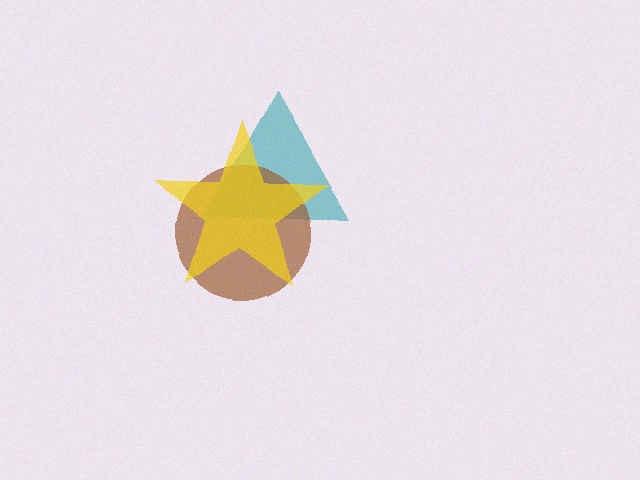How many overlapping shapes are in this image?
There are 3 overlapping shapes in the image.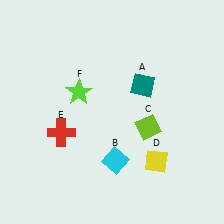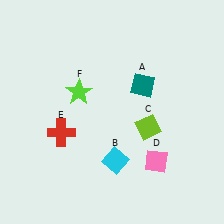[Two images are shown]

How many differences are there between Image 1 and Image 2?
There is 1 difference between the two images.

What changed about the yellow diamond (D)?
In Image 1, D is yellow. In Image 2, it changed to pink.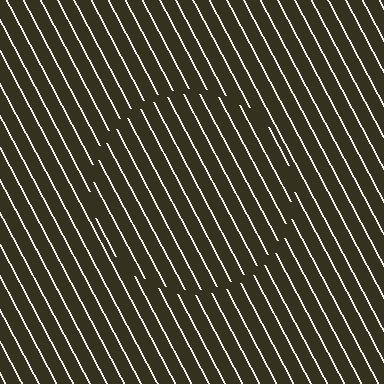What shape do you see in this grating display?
An illusory circle. The interior of the shape contains the same grating, shifted by half a period — the contour is defined by the phase discontinuity where line-ends from the inner and outer gratings abut.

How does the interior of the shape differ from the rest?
The interior of the shape contains the same grating, shifted by half a period — the contour is defined by the phase discontinuity where line-ends from the inner and outer gratings abut.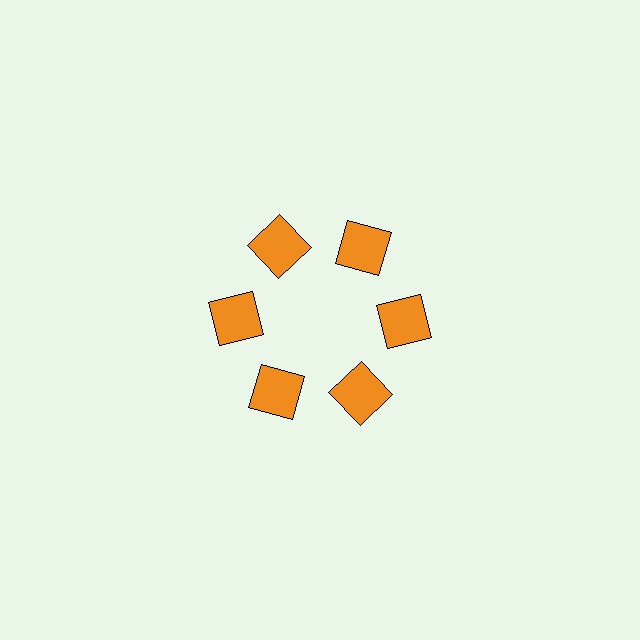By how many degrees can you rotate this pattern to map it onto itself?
The pattern maps onto itself every 60 degrees of rotation.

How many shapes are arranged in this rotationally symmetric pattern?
There are 6 shapes, arranged in 6 groups of 1.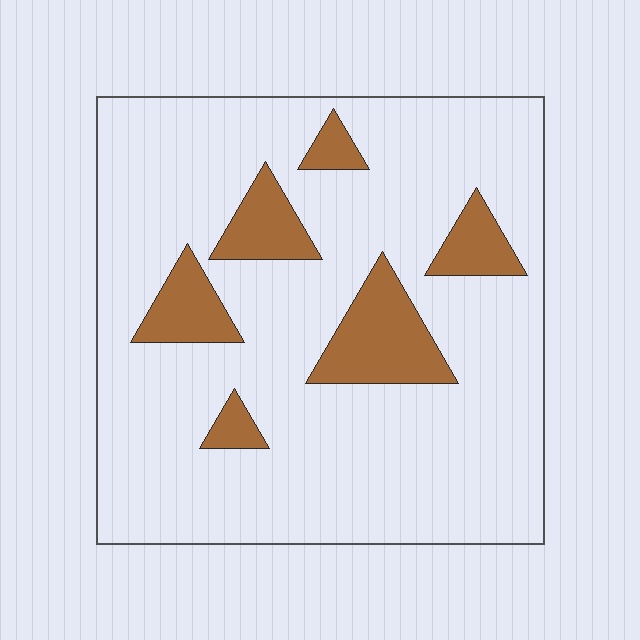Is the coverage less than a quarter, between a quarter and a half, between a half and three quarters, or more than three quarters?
Less than a quarter.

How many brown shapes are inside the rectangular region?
6.